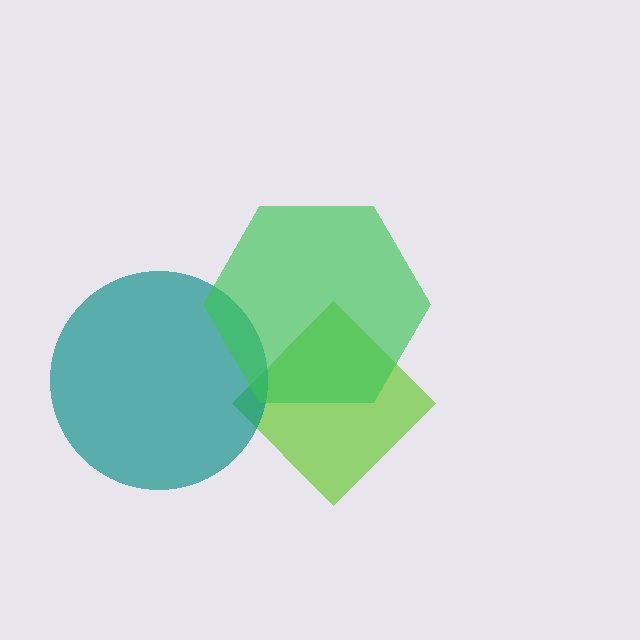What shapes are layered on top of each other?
The layered shapes are: a lime diamond, a teal circle, a green hexagon.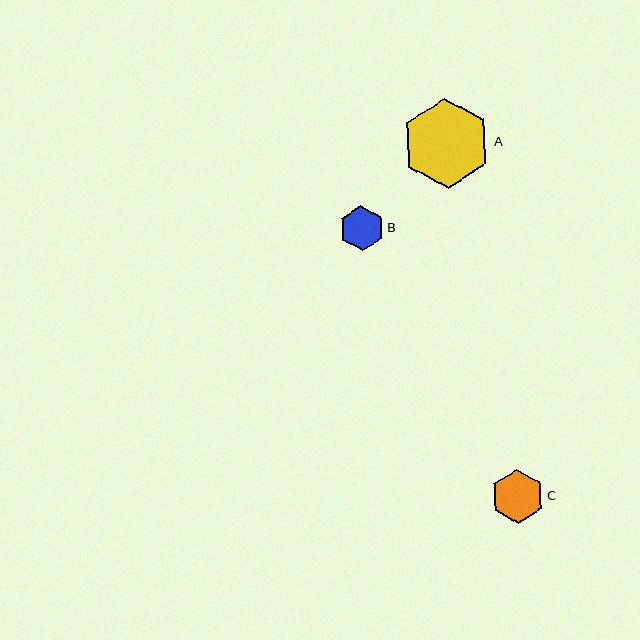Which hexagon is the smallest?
Hexagon B is the smallest with a size of approximately 45 pixels.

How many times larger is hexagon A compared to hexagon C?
Hexagon A is approximately 1.7 times the size of hexagon C.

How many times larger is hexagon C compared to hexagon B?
Hexagon C is approximately 1.2 times the size of hexagon B.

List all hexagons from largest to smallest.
From largest to smallest: A, C, B.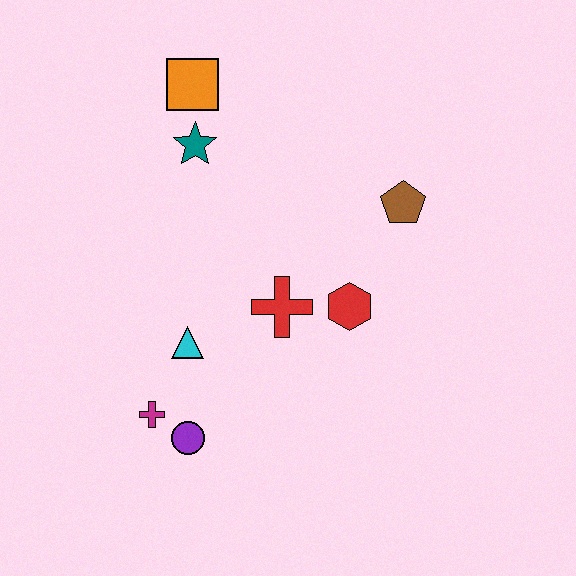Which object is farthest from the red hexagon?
The orange square is farthest from the red hexagon.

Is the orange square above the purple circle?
Yes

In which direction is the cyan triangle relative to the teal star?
The cyan triangle is below the teal star.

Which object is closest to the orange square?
The teal star is closest to the orange square.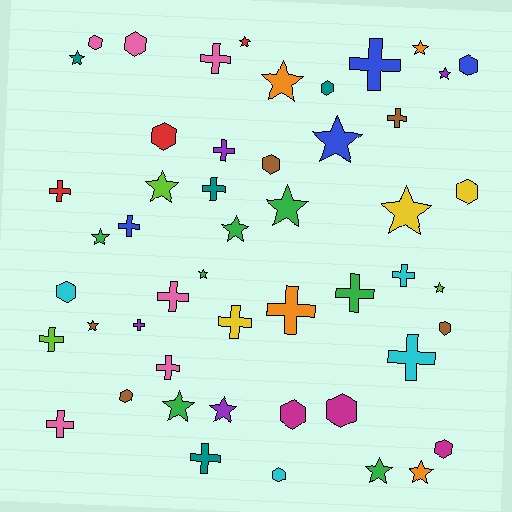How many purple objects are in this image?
There are 4 purple objects.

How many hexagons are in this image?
There are 14 hexagons.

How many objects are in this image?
There are 50 objects.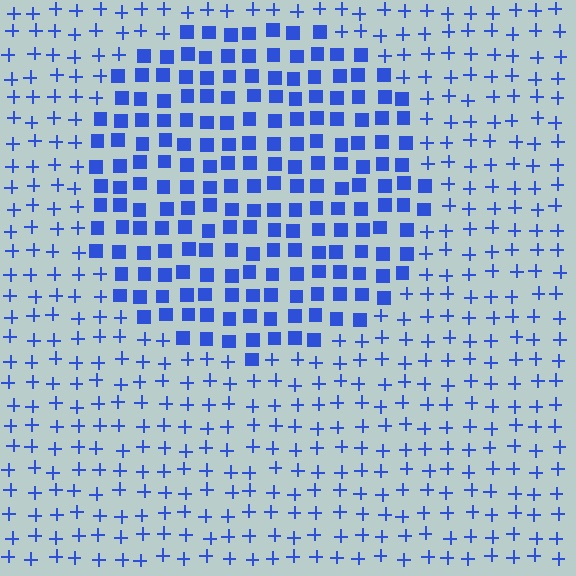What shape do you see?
I see a circle.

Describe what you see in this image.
The image is filled with small blue elements arranged in a uniform grid. A circle-shaped region contains squares, while the surrounding area contains plus signs. The boundary is defined purely by the change in element shape.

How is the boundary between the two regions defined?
The boundary is defined by a change in element shape: squares inside vs. plus signs outside. All elements share the same color and spacing.